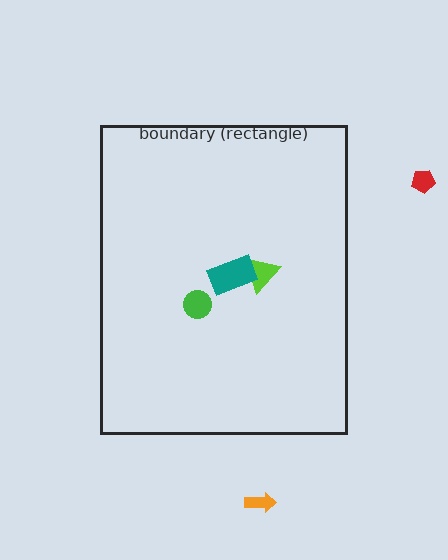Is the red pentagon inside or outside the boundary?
Outside.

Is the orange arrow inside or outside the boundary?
Outside.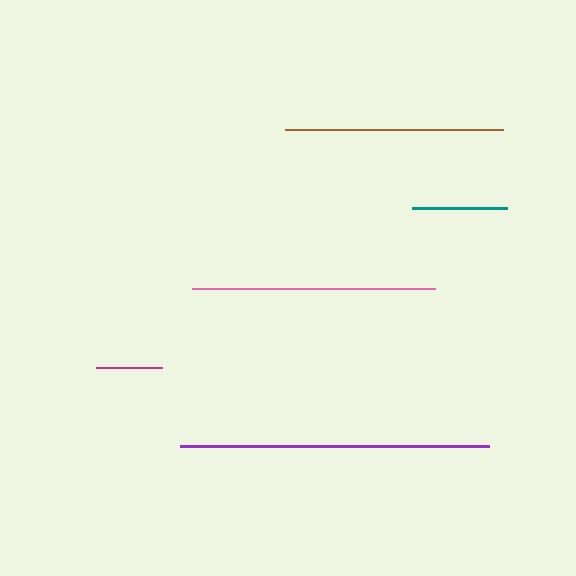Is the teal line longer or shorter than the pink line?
The pink line is longer than the teal line.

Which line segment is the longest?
The purple line is the longest at approximately 309 pixels.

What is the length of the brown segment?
The brown segment is approximately 219 pixels long.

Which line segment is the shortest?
The magenta line is the shortest at approximately 66 pixels.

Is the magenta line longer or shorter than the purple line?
The purple line is longer than the magenta line.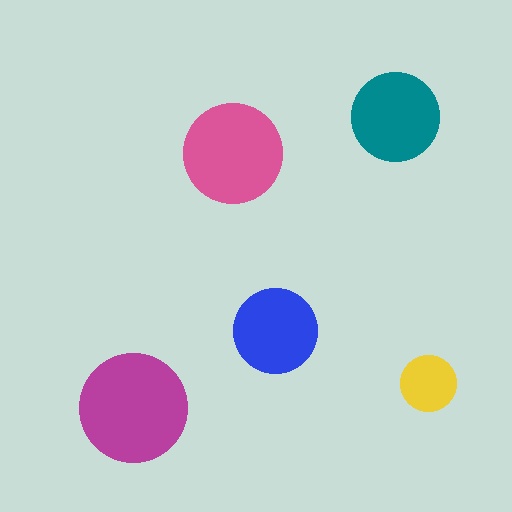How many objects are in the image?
There are 5 objects in the image.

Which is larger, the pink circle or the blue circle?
The pink one.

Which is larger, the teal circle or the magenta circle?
The magenta one.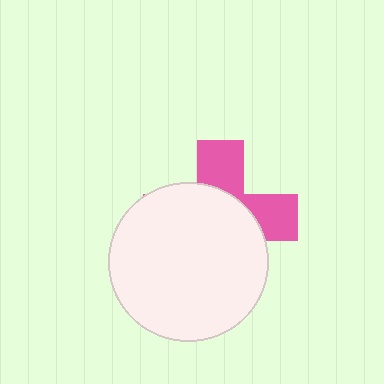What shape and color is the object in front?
The object in front is a white circle.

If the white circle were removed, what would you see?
You would see the complete pink cross.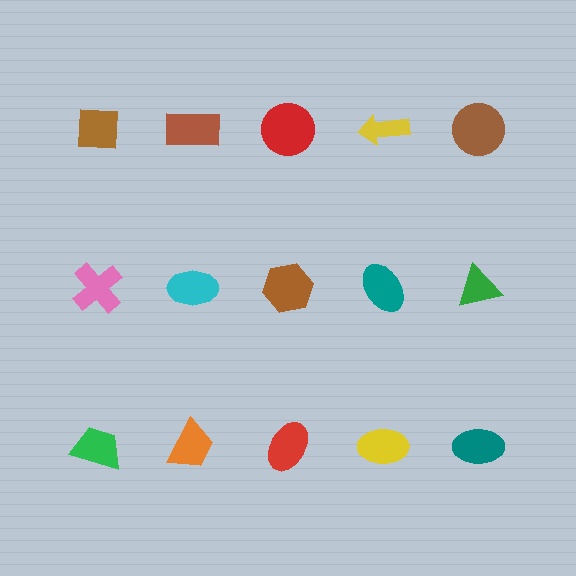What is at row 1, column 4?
A yellow arrow.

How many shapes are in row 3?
5 shapes.